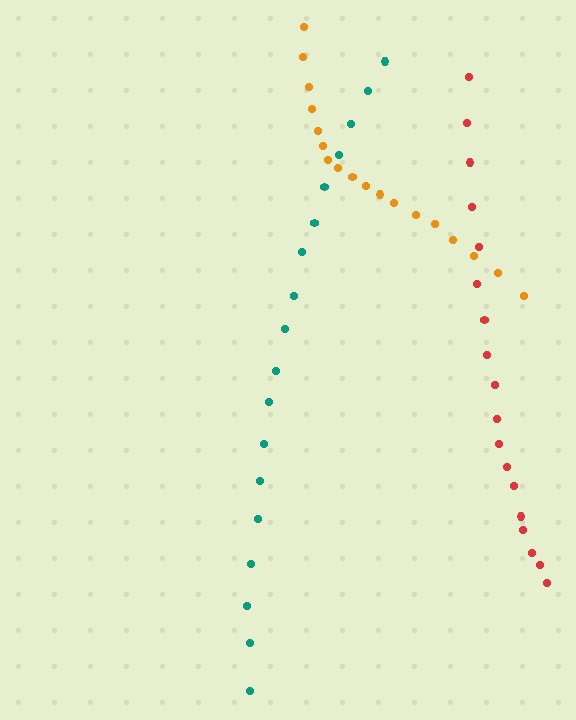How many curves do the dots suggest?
There are 3 distinct paths.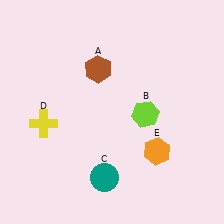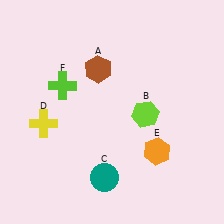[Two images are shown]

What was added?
A lime cross (F) was added in Image 2.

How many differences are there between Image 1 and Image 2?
There is 1 difference between the two images.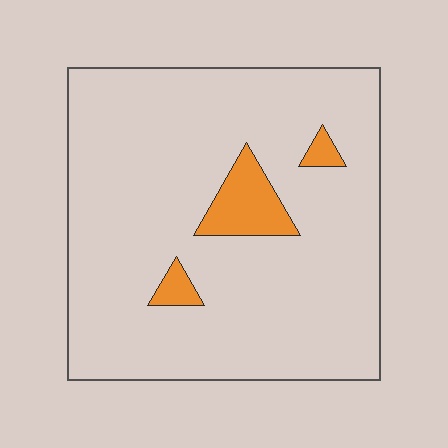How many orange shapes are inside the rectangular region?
3.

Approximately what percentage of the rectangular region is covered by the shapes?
Approximately 10%.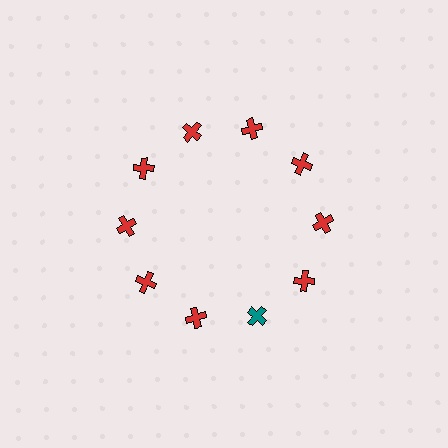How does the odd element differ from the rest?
It has a different color: teal instead of red.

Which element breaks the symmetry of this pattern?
The teal cross at roughly the 5 o'clock position breaks the symmetry. All other shapes are red crosses.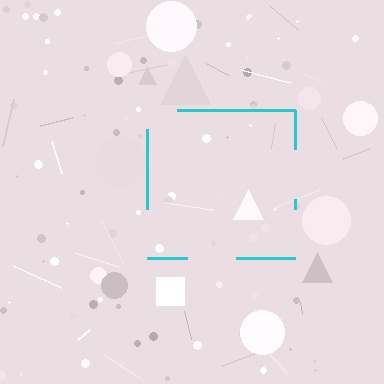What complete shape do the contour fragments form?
The contour fragments form a square.